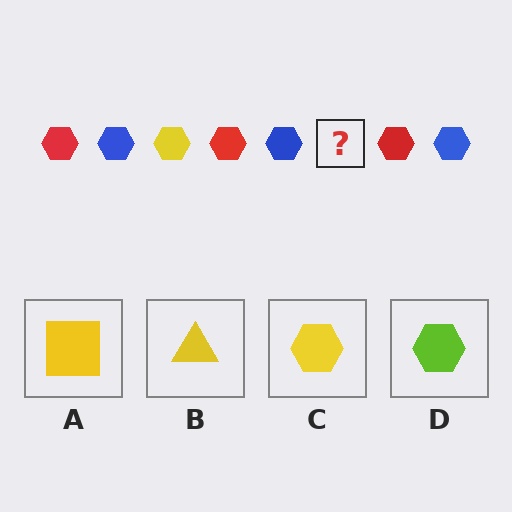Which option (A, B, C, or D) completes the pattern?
C.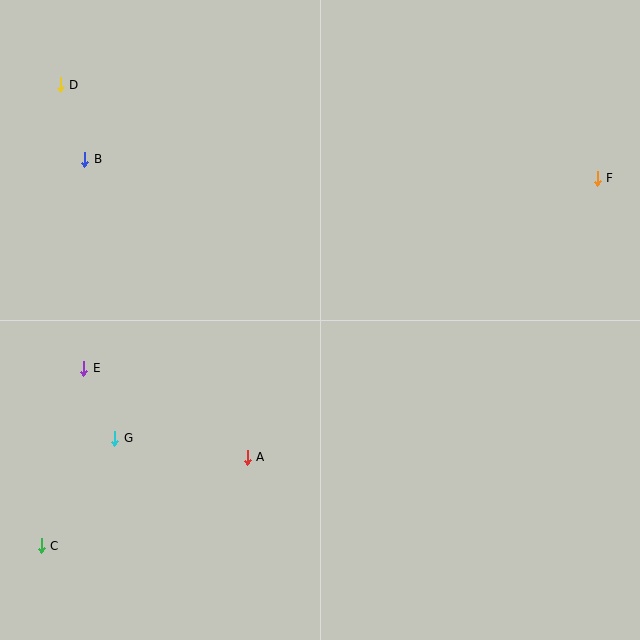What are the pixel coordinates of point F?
Point F is at (597, 178).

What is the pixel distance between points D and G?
The distance between D and G is 358 pixels.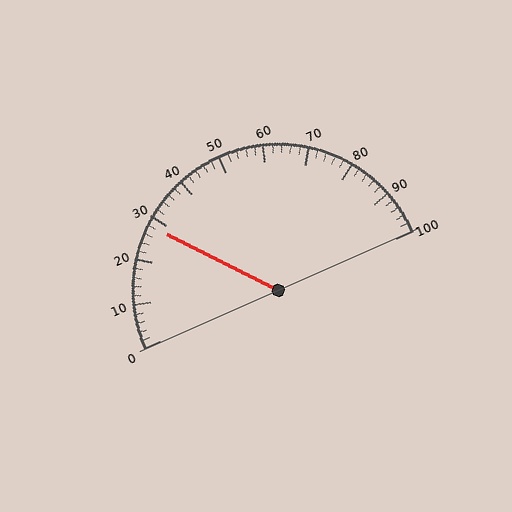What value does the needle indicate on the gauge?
The needle indicates approximately 28.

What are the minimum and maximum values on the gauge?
The gauge ranges from 0 to 100.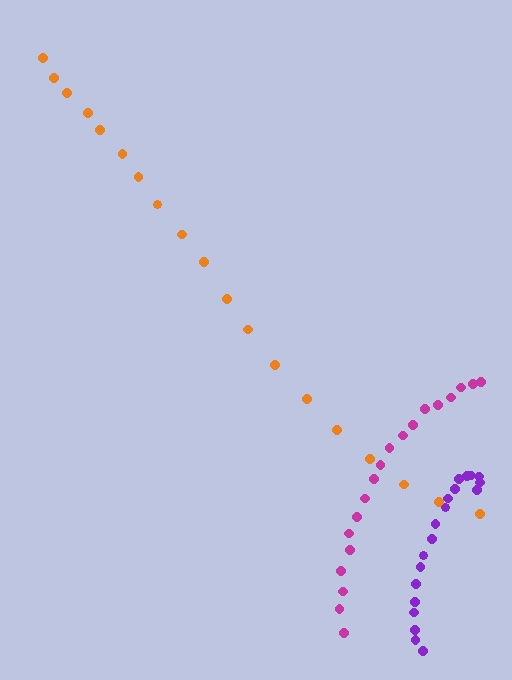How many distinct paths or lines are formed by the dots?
There are 3 distinct paths.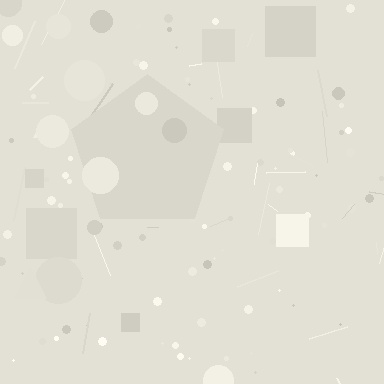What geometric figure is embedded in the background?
A pentagon is embedded in the background.